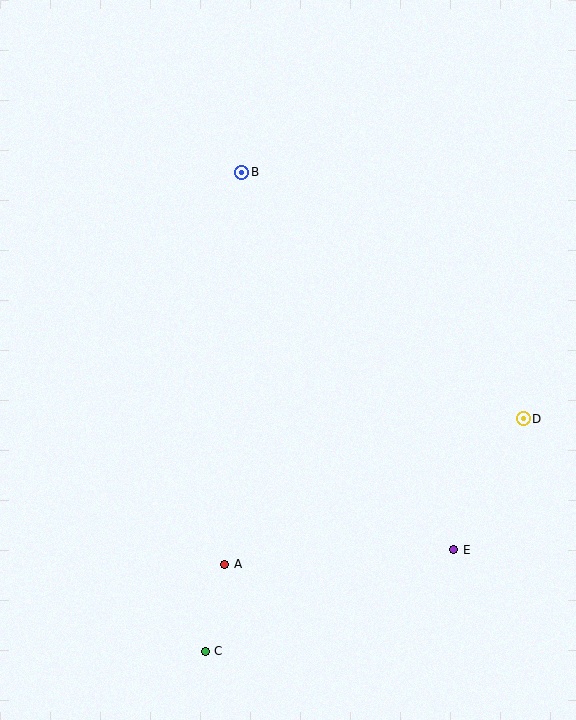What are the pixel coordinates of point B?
Point B is at (242, 172).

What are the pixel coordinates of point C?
Point C is at (205, 651).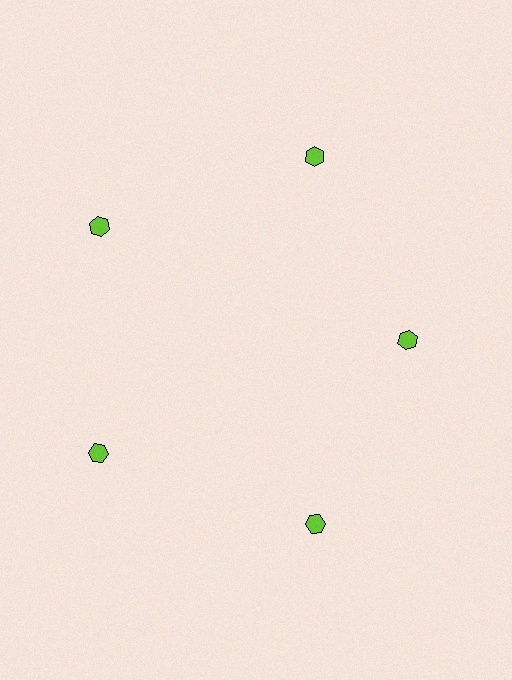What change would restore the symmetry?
The symmetry would be restored by moving it outward, back onto the ring so that all 5 hexagons sit at equal angles and equal distance from the center.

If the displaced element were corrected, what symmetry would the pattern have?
It would have 5-fold rotational symmetry — the pattern would map onto itself every 72 degrees.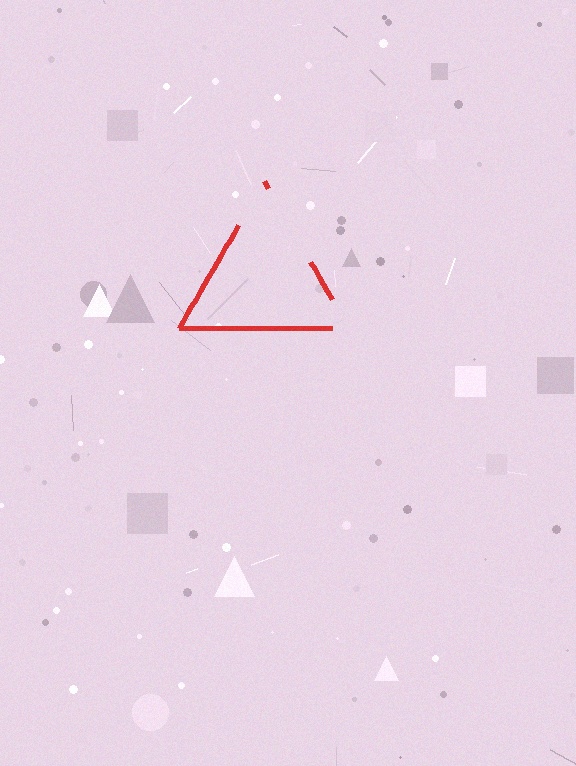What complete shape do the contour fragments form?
The contour fragments form a triangle.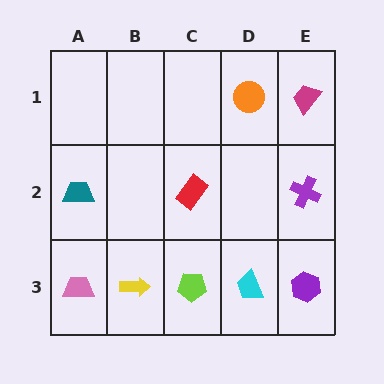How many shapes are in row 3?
5 shapes.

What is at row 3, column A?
A pink trapezoid.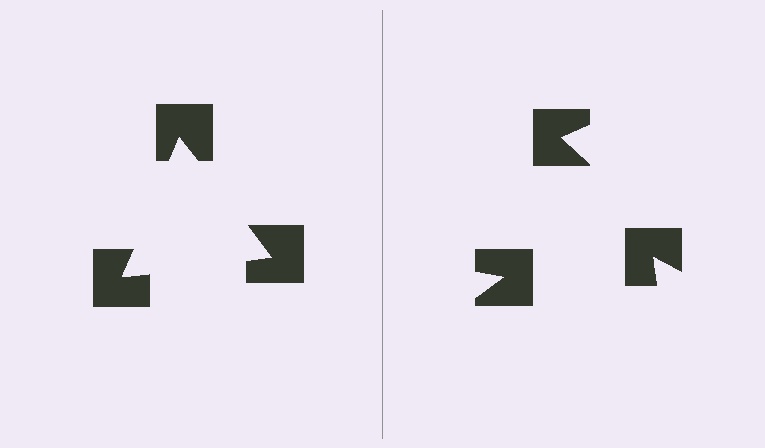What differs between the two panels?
The notched squares are positioned identically on both sides; only the wedge orientations differ. On the left they align to a triangle; on the right they are misaligned.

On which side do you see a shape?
An illusory triangle appears on the left side. On the right side the wedge cuts are rotated, so no coherent shape forms.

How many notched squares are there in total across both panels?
6 — 3 on each side.